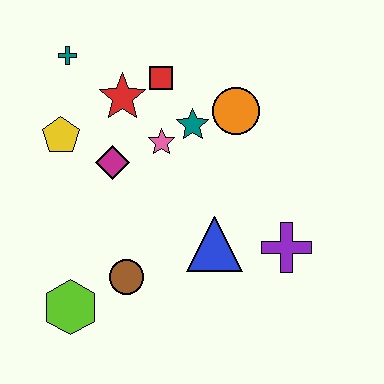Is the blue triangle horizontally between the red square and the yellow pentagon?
No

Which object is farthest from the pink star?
The lime hexagon is farthest from the pink star.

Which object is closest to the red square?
The red star is closest to the red square.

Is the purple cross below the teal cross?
Yes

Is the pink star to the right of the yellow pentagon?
Yes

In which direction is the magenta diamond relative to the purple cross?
The magenta diamond is to the left of the purple cross.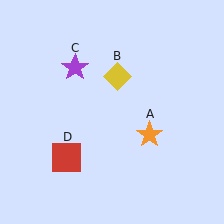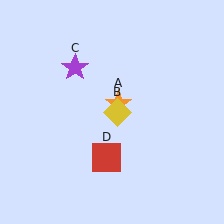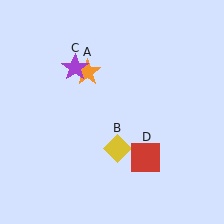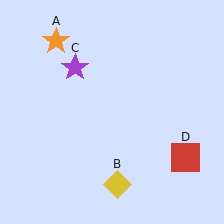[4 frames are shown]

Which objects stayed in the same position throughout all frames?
Purple star (object C) remained stationary.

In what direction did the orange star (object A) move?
The orange star (object A) moved up and to the left.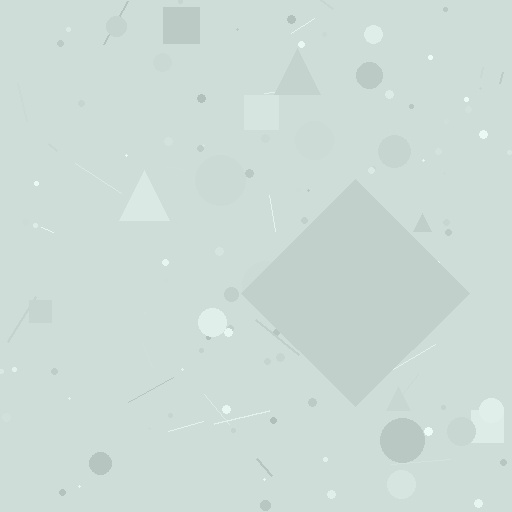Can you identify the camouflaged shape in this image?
The camouflaged shape is a diamond.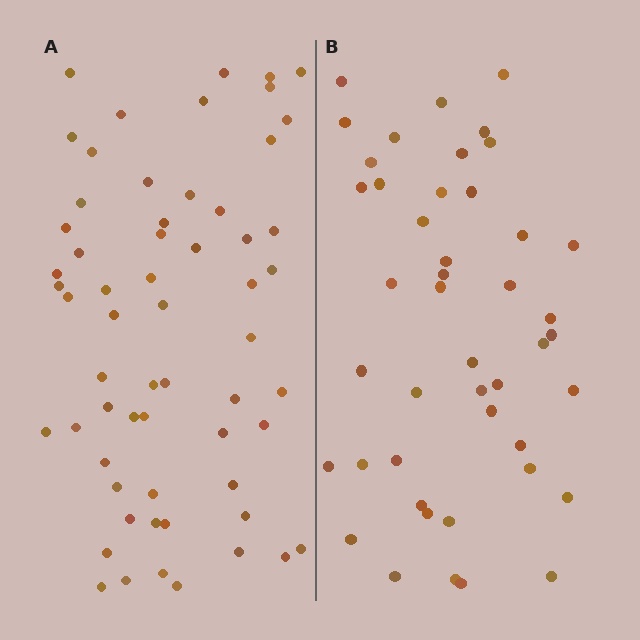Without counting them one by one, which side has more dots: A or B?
Region A (the left region) has more dots.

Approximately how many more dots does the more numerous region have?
Region A has approximately 15 more dots than region B.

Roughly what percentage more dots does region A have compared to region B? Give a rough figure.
About 35% more.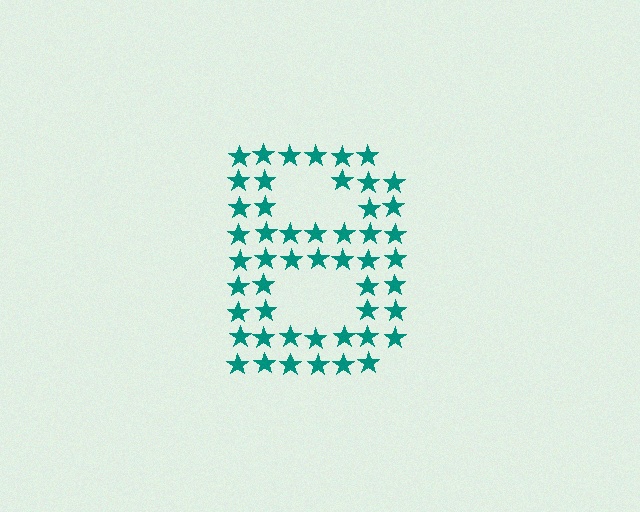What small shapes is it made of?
It is made of small stars.